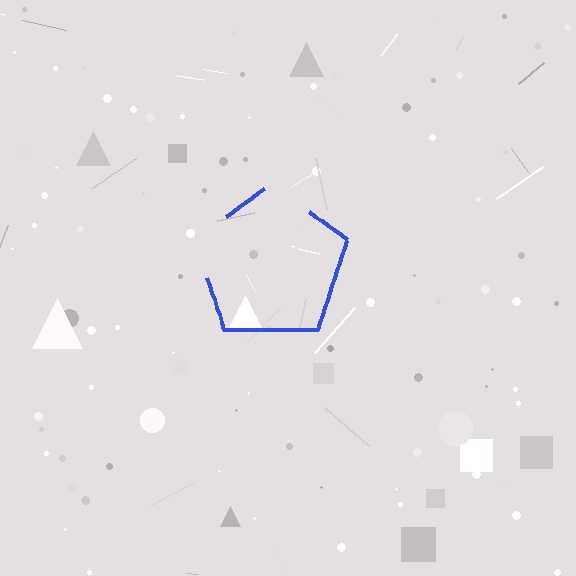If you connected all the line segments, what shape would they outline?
They would outline a pentagon.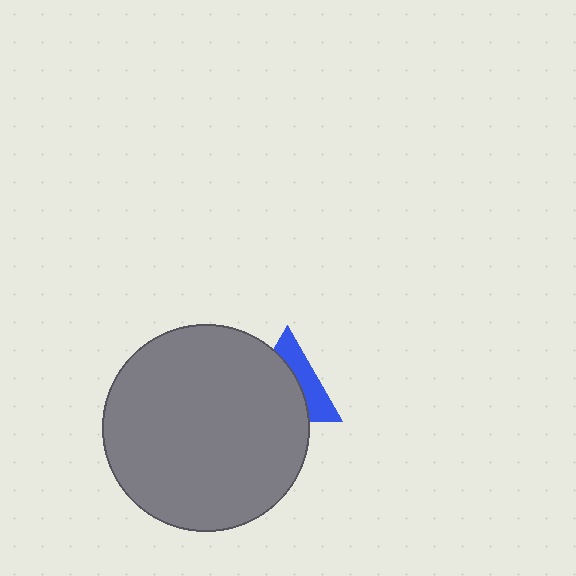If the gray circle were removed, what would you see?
You would see the complete blue triangle.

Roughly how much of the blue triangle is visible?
A small part of it is visible (roughly 39%).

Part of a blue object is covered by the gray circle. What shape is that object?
It is a triangle.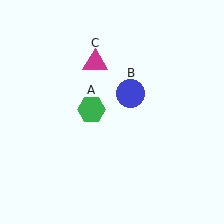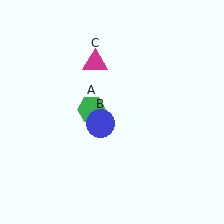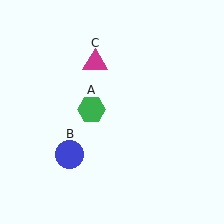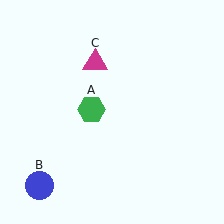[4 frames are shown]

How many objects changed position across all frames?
1 object changed position: blue circle (object B).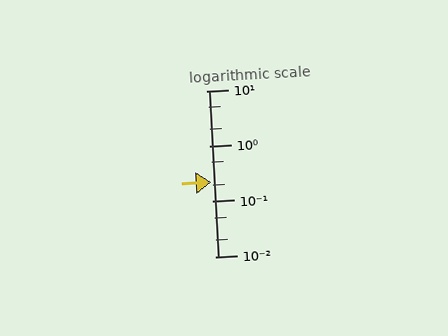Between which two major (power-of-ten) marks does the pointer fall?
The pointer is between 0.1 and 1.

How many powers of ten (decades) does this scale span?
The scale spans 3 decades, from 0.01 to 10.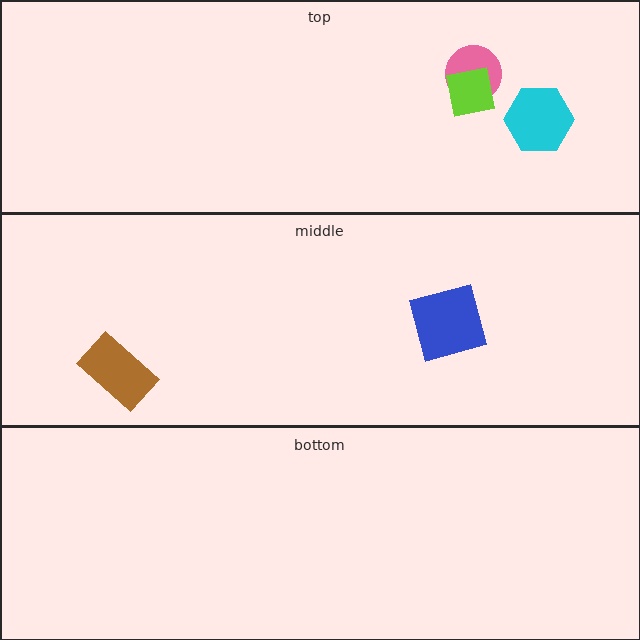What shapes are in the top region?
The cyan hexagon, the pink circle, the lime square.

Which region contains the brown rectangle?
The middle region.